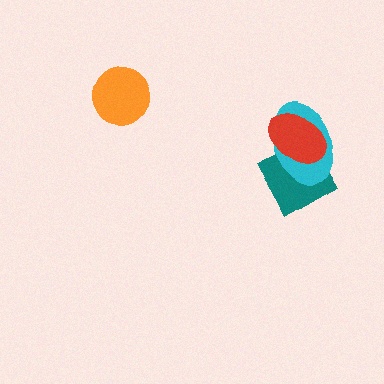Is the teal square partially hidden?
Yes, it is partially covered by another shape.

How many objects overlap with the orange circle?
0 objects overlap with the orange circle.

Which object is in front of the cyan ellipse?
The red ellipse is in front of the cyan ellipse.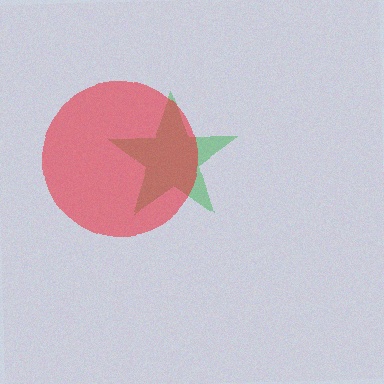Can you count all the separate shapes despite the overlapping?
Yes, there are 2 separate shapes.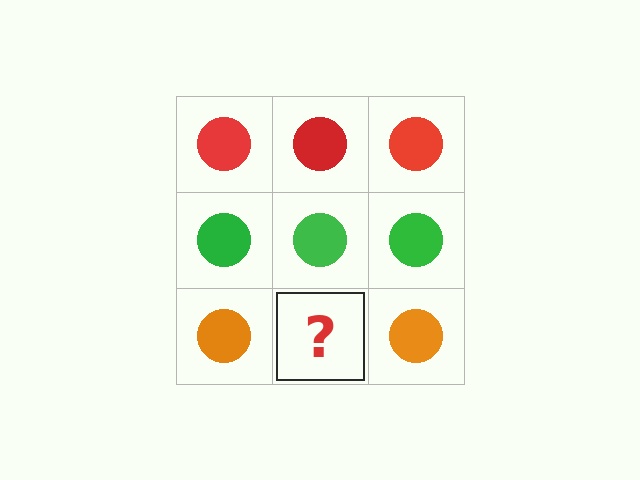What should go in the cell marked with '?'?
The missing cell should contain an orange circle.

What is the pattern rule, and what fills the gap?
The rule is that each row has a consistent color. The gap should be filled with an orange circle.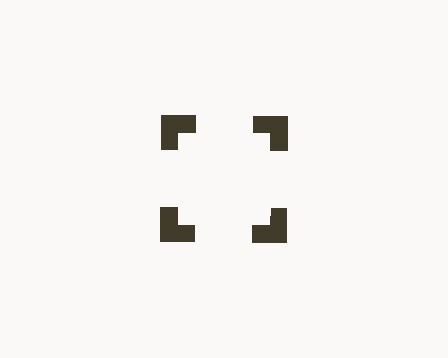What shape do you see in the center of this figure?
An illusory square — its edges are inferred from the aligned wedge cuts in the notched squares, not physically drawn.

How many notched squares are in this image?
There are 4 — one at each vertex of the illusory square.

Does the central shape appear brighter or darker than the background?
It typically appears slightly brighter than the background, even though no actual brightness change is drawn.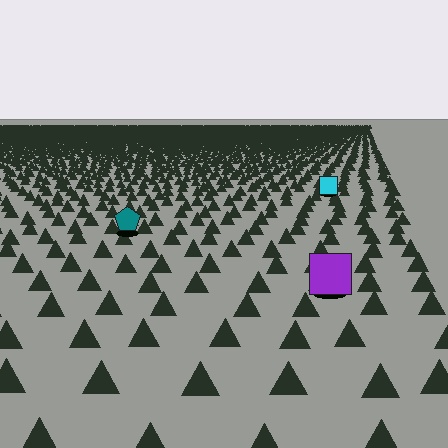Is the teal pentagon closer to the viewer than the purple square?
No. The purple square is closer — you can tell from the texture gradient: the ground texture is coarser near it.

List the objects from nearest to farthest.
From nearest to farthest: the purple square, the teal pentagon, the cyan square.